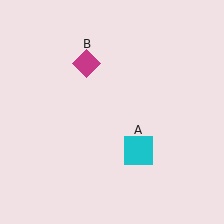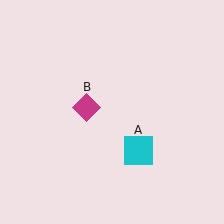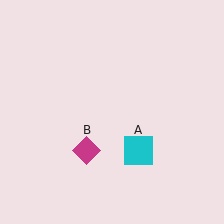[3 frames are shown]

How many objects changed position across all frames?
1 object changed position: magenta diamond (object B).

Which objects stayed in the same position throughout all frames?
Cyan square (object A) remained stationary.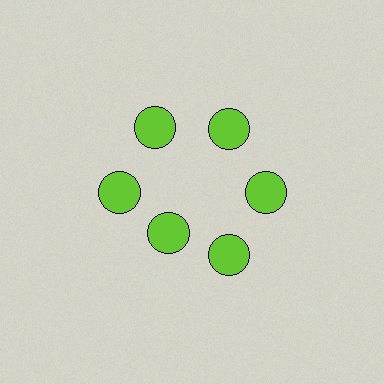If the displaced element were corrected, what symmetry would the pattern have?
It would have 6-fold rotational symmetry — the pattern would map onto itself every 60 degrees.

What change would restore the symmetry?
The symmetry would be restored by moving it outward, back onto the ring so that all 6 circles sit at equal angles and equal distance from the center.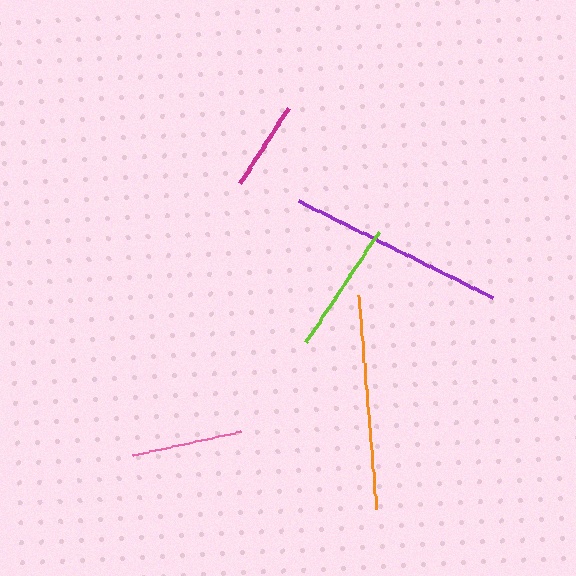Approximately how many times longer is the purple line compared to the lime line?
The purple line is approximately 1.6 times the length of the lime line.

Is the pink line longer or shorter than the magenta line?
The pink line is longer than the magenta line.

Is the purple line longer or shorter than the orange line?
The purple line is longer than the orange line.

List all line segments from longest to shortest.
From longest to shortest: purple, orange, lime, pink, magenta.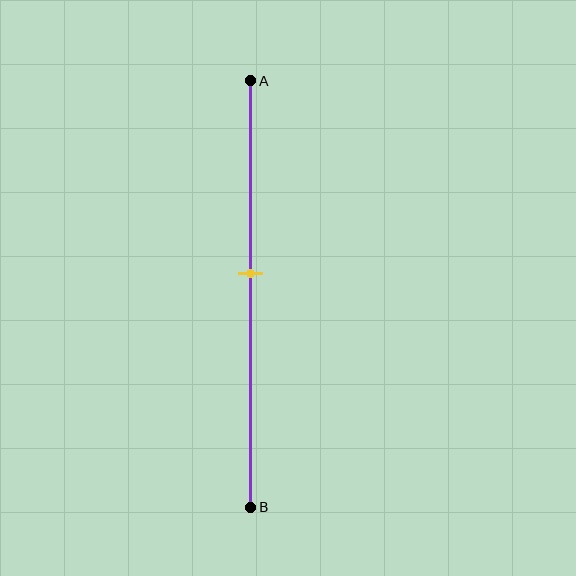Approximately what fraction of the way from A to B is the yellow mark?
The yellow mark is approximately 45% of the way from A to B.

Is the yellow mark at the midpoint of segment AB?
No, the mark is at about 45% from A, not at the 50% midpoint.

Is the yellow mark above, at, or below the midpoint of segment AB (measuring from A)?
The yellow mark is above the midpoint of segment AB.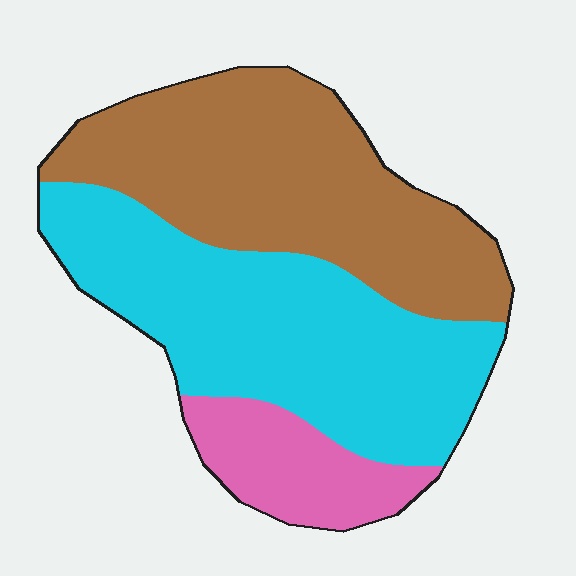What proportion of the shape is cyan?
Cyan covers about 45% of the shape.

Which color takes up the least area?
Pink, at roughly 15%.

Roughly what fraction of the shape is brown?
Brown covers 42% of the shape.